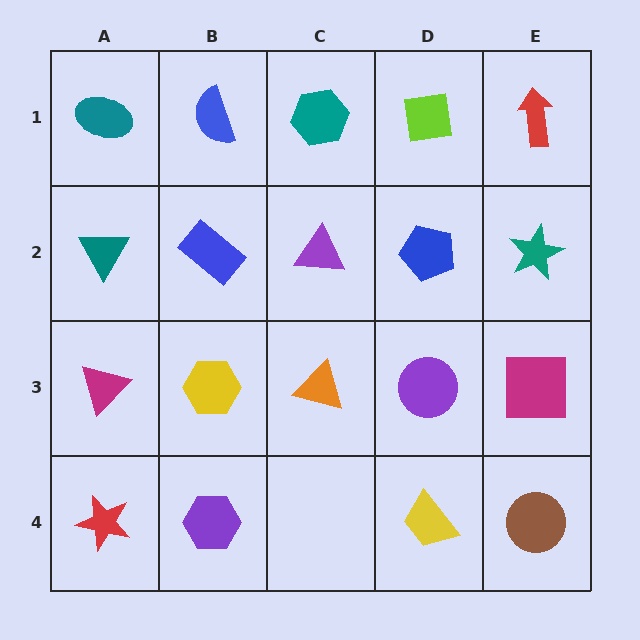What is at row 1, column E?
A red arrow.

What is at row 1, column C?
A teal hexagon.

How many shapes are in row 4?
4 shapes.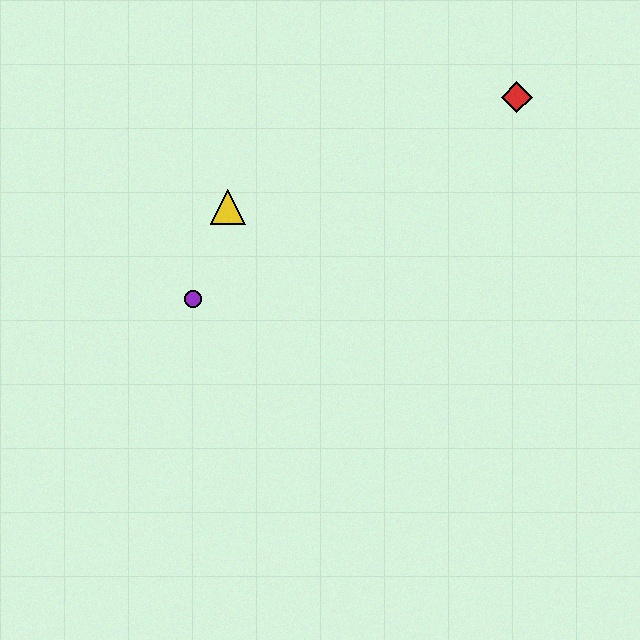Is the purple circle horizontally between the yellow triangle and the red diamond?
No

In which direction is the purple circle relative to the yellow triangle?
The purple circle is below the yellow triangle.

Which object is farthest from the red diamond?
The purple circle is farthest from the red diamond.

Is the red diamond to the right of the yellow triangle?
Yes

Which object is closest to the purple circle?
The yellow triangle is closest to the purple circle.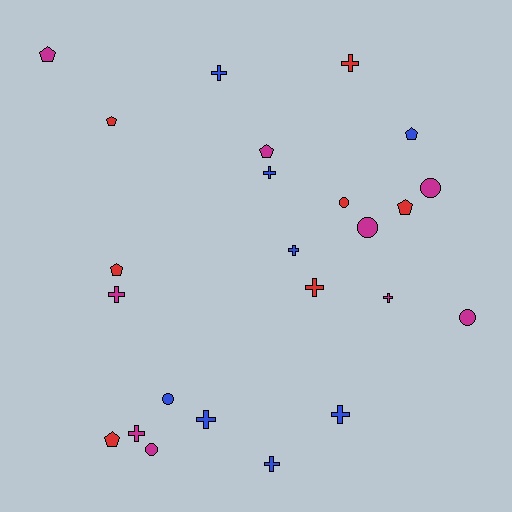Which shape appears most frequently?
Cross, with 11 objects.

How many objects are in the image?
There are 24 objects.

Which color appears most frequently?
Magenta, with 9 objects.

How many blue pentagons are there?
There is 1 blue pentagon.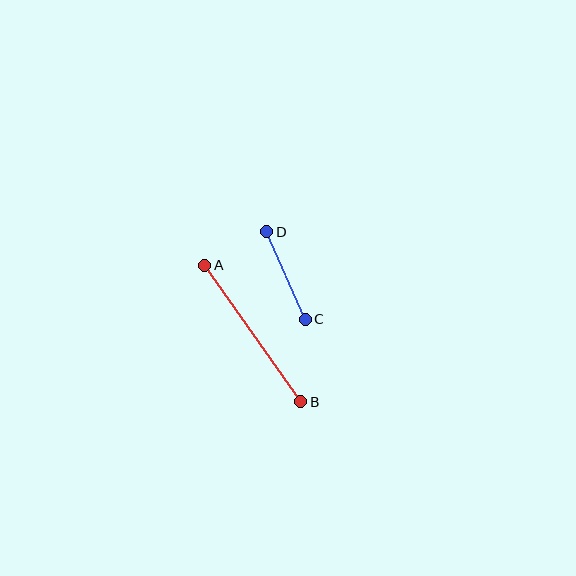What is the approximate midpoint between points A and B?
The midpoint is at approximately (253, 334) pixels.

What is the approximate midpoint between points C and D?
The midpoint is at approximately (286, 276) pixels.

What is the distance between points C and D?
The distance is approximately 96 pixels.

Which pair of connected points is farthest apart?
Points A and B are farthest apart.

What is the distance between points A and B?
The distance is approximately 167 pixels.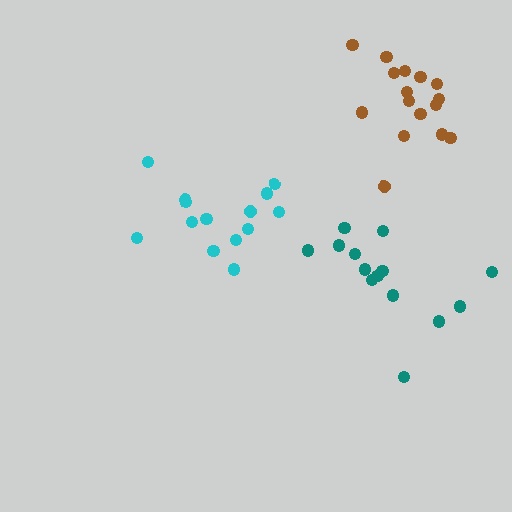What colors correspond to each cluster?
The clusters are colored: cyan, brown, teal.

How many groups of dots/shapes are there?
There are 3 groups.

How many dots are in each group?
Group 1: 14 dots, Group 2: 16 dots, Group 3: 14 dots (44 total).